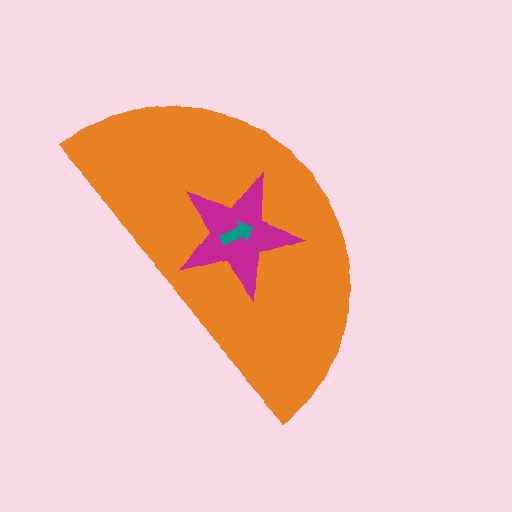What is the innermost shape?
The teal arrow.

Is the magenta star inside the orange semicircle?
Yes.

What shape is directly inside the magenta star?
The teal arrow.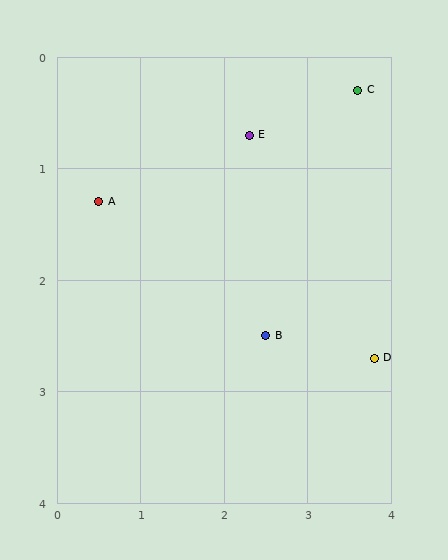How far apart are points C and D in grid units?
Points C and D are about 2.4 grid units apart.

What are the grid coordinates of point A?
Point A is at approximately (0.5, 1.3).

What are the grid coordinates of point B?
Point B is at approximately (2.5, 2.5).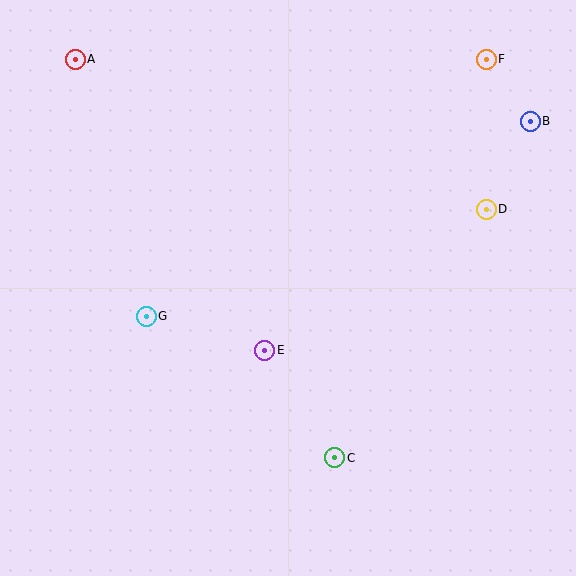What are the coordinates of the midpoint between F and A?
The midpoint between F and A is at (281, 59).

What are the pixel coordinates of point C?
Point C is at (335, 458).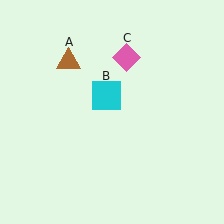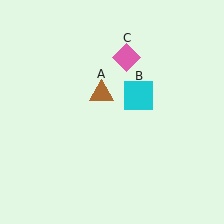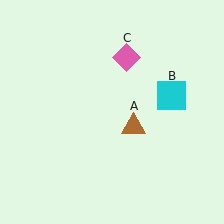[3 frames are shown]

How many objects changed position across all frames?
2 objects changed position: brown triangle (object A), cyan square (object B).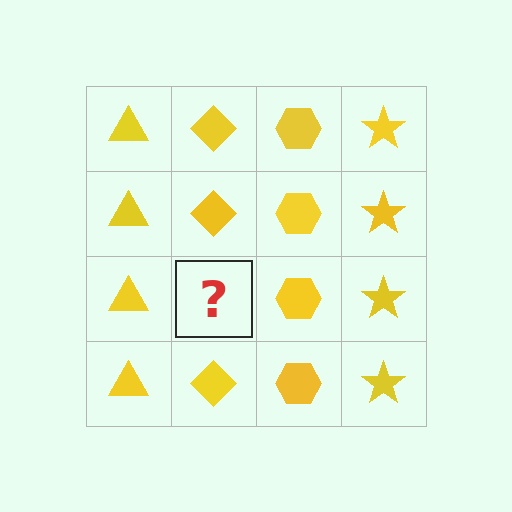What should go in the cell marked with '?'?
The missing cell should contain a yellow diamond.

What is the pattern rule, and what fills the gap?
The rule is that each column has a consistent shape. The gap should be filled with a yellow diamond.